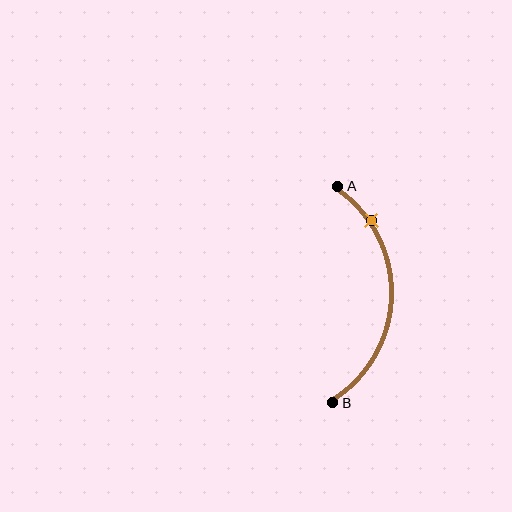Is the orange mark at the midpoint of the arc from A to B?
No. The orange mark lies on the arc but is closer to endpoint A. The arc midpoint would be at the point on the curve equidistant along the arc from both A and B.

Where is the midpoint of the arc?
The arc midpoint is the point on the curve farthest from the straight line joining A and B. It sits to the right of that line.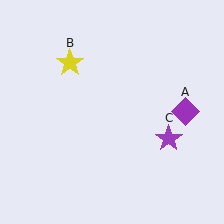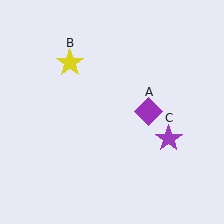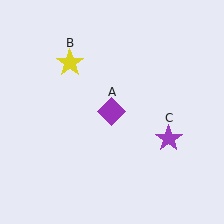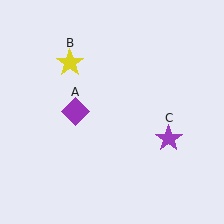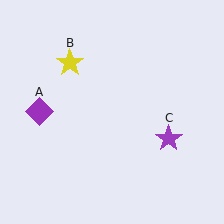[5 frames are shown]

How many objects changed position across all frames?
1 object changed position: purple diamond (object A).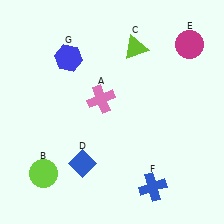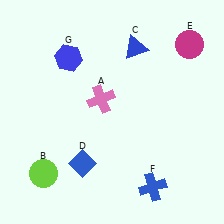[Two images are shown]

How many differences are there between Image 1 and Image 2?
There is 1 difference between the two images.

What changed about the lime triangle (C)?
In Image 1, C is lime. In Image 2, it changed to blue.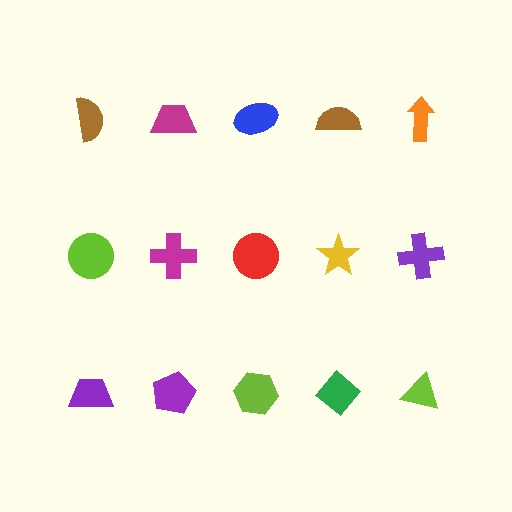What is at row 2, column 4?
A yellow star.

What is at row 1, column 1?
A brown semicircle.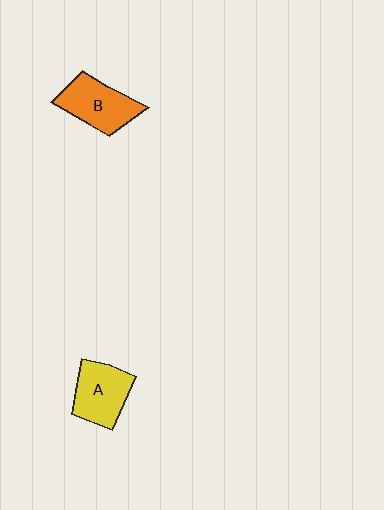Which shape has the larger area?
Shape B (orange).